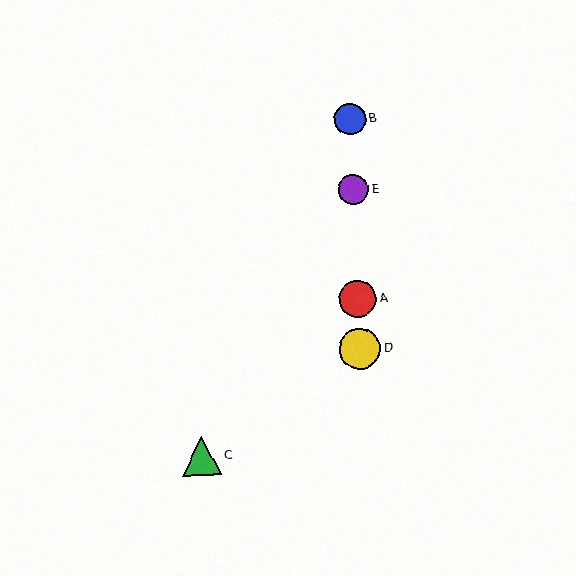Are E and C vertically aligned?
No, E is at x≈353 and C is at x≈201.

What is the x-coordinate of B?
Object B is at x≈350.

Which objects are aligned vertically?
Objects A, B, D, E are aligned vertically.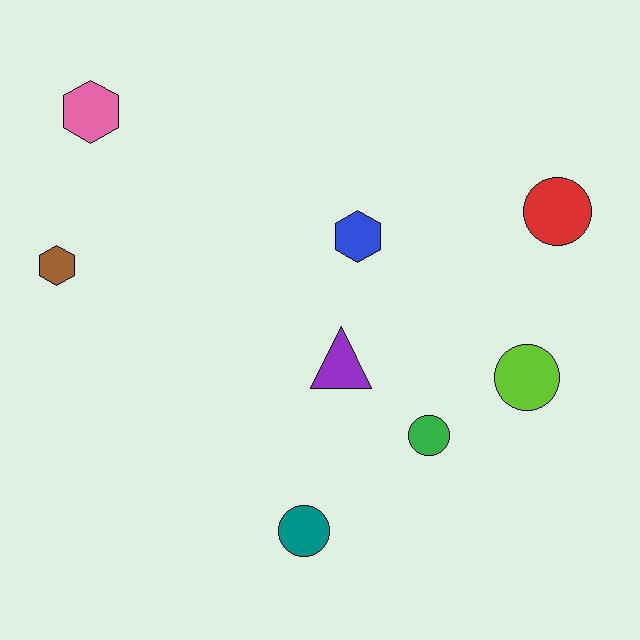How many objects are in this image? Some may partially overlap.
There are 8 objects.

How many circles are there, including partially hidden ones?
There are 4 circles.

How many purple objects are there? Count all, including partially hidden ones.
There is 1 purple object.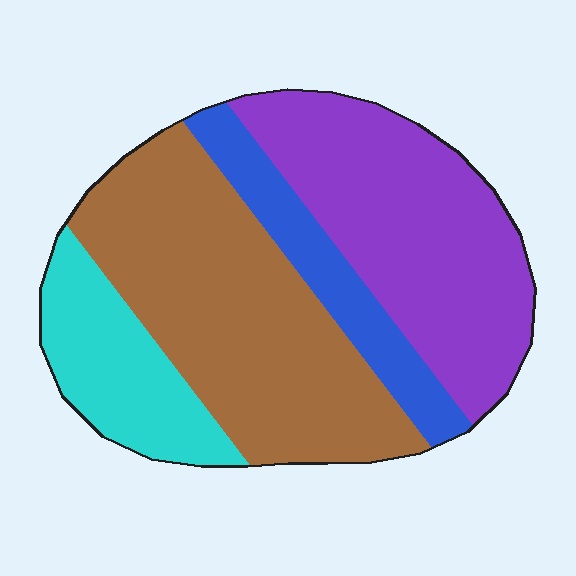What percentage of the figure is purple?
Purple takes up about one third (1/3) of the figure.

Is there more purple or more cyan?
Purple.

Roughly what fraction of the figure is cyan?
Cyan covers roughly 15% of the figure.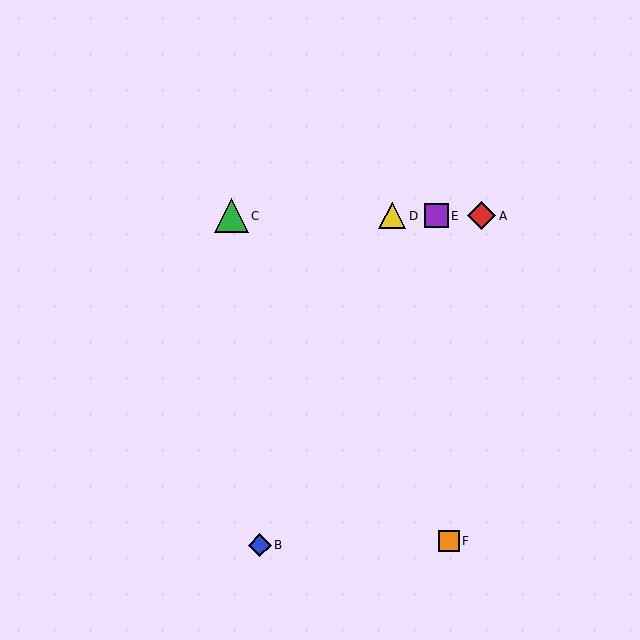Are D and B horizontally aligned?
No, D is at y≈216 and B is at y≈545.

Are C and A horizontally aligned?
Yes, both are at y≈216.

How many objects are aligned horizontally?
4 objects (A, C, D, E) are aligned horizontally.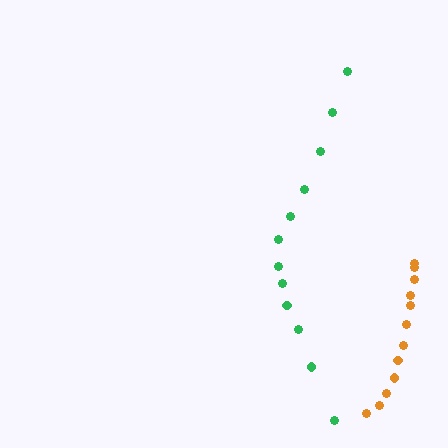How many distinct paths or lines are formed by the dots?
There are 2 distinct paths.